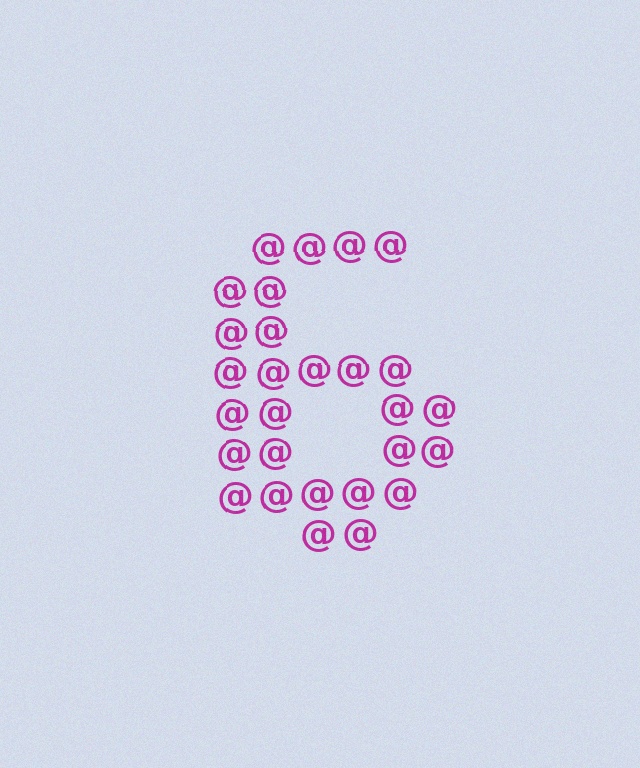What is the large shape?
The large shape is the digit 6.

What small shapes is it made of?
It is made of small at signs.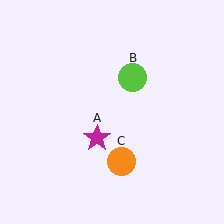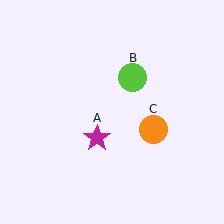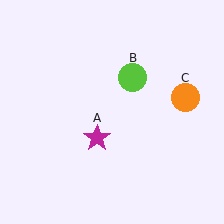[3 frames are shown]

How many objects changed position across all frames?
1 object changed position: orange circle (object C).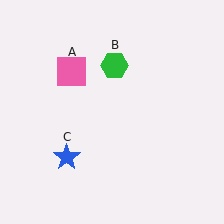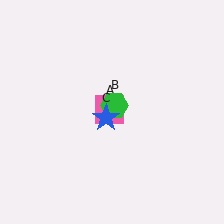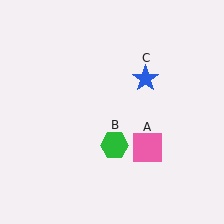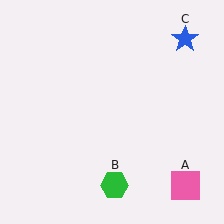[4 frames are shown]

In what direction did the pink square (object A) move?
The pink square (object A) moved down and to the right.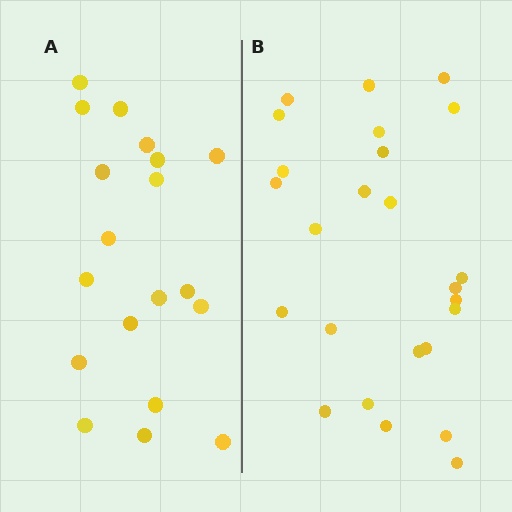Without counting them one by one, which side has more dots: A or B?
Region B (the right region) has more dots.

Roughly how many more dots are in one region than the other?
Region B has about 6 more dots than region A.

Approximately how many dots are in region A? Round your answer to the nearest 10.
About 20 dots. (The exact count is 19, which rounds to 20.)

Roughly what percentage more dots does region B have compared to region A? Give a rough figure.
About 30% more.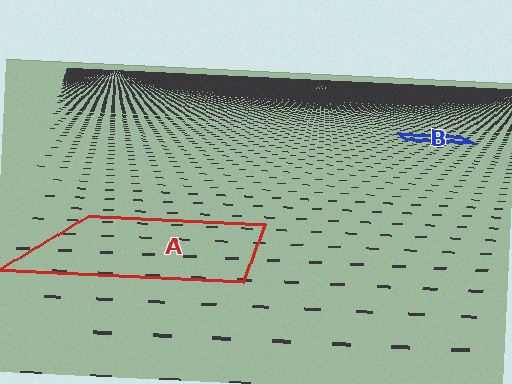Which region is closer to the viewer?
Region A is closer. The texture elements there are larger and more spread out.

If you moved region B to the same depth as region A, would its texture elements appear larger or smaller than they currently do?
They would appear larger. At a closer depth, the same texture elements are projected at a bigger on-screen size.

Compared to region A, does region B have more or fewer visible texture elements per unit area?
Region B has more texture elements per unit area — they are packed more densely because it is farther away.